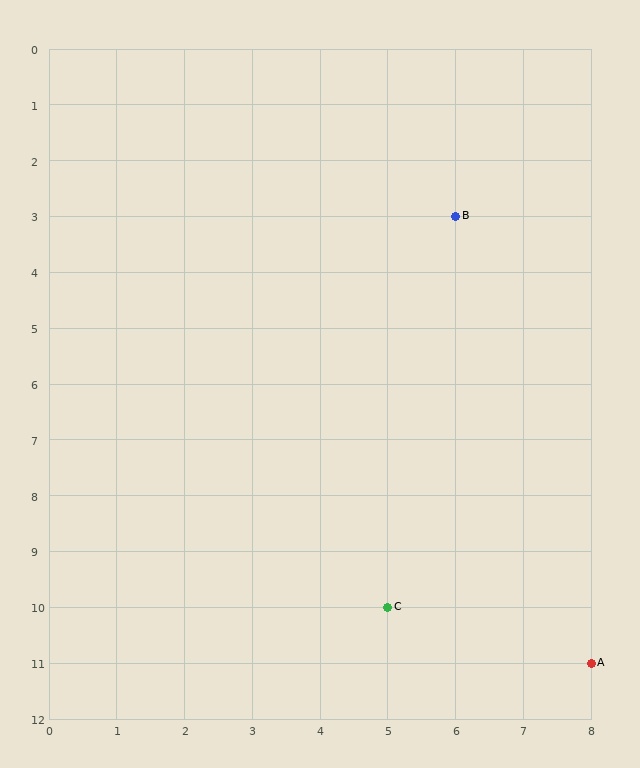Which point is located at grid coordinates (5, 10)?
Point C is at (5, 10).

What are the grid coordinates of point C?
Point C is at grid coordinates (5, 10).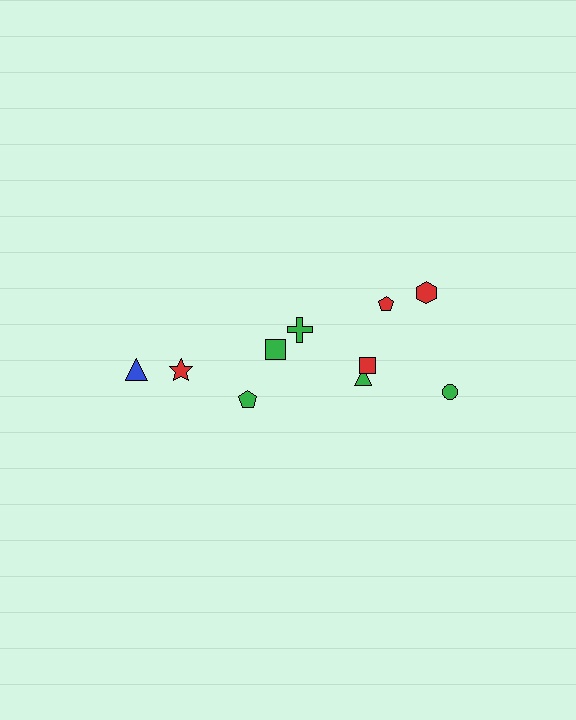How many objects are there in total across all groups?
There are 10 objects.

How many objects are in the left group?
There are 4 objects.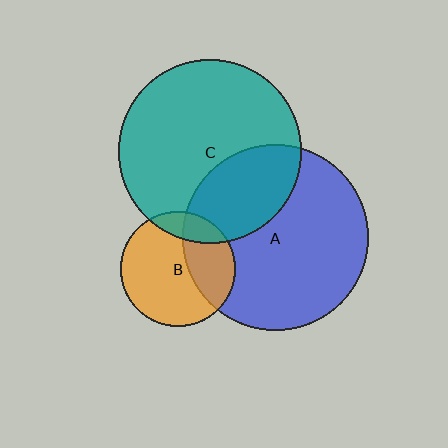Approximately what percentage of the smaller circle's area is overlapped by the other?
Approximately 15%.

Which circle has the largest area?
Circle A (blue).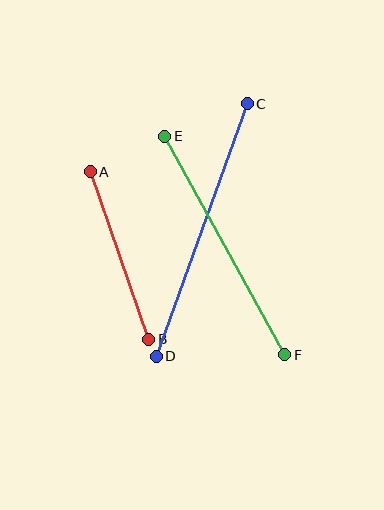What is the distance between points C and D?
The distance is approximately 268 pixels.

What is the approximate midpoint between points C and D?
The midpoint is at approximately (202, 230) pixels.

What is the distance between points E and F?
The distance is approximately 249 pixels.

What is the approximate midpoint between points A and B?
The midpoint is at approximately (119, 256) pixels.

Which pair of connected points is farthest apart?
Points C and D are farthest apart.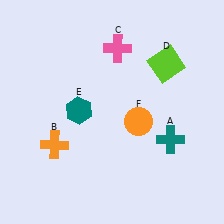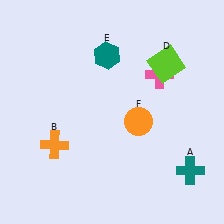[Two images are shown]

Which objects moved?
The objects that moved are: the teal cross (A), the pink cross (C), the teal hexagon (E).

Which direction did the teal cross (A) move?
The teal cross (A) moved down.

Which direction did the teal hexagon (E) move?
The teal hexagon (E) moved up.